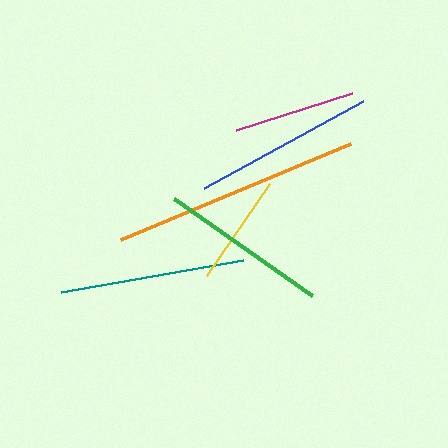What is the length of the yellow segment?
The yellow segment is approximately 111 pixels long.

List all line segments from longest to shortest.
From longest to shortest: orange, teal, blue, green, magenta, yellow.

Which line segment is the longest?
The orange line is the longest at approximately 249 pixels.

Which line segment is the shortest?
The yellow line is the shortest at approximately 111 pixels.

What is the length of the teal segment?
The teal segment is approximately 185 pixels long.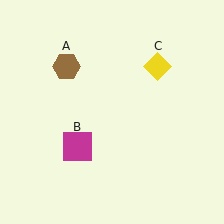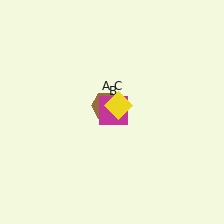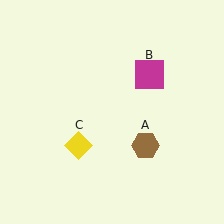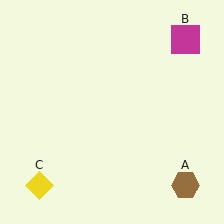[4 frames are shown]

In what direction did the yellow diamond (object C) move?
The yellow diamond (object C) moved down and to the left.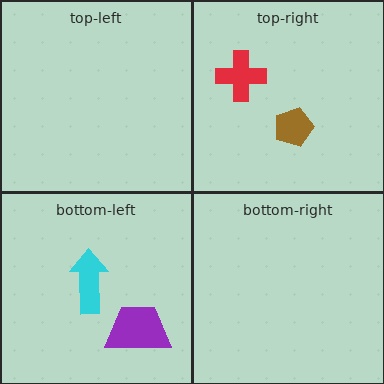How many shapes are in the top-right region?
2.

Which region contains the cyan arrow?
The bottom-left region.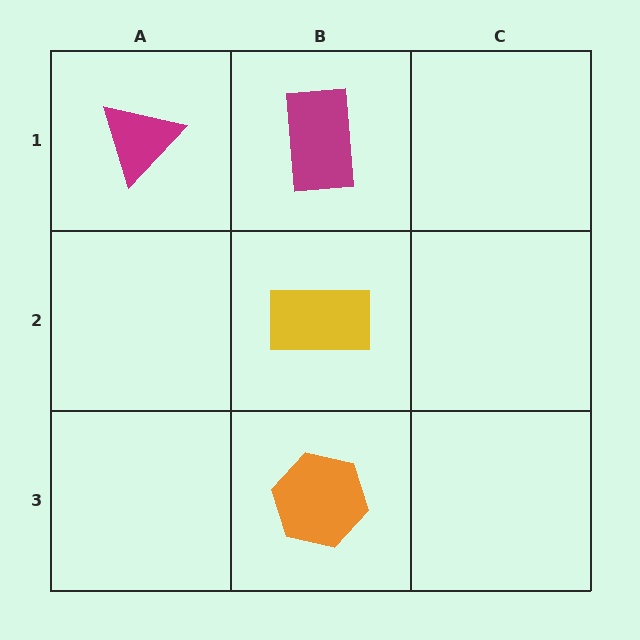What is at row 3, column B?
An orange hexagon.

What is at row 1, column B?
A magenta rectangle.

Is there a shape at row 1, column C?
No, that cell is empty.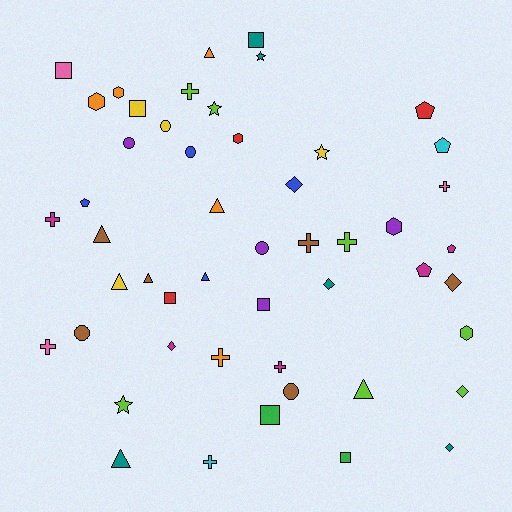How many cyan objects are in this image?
There are 2 cyan objects.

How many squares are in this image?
There are 7 squares.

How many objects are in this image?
There are 50 objects.